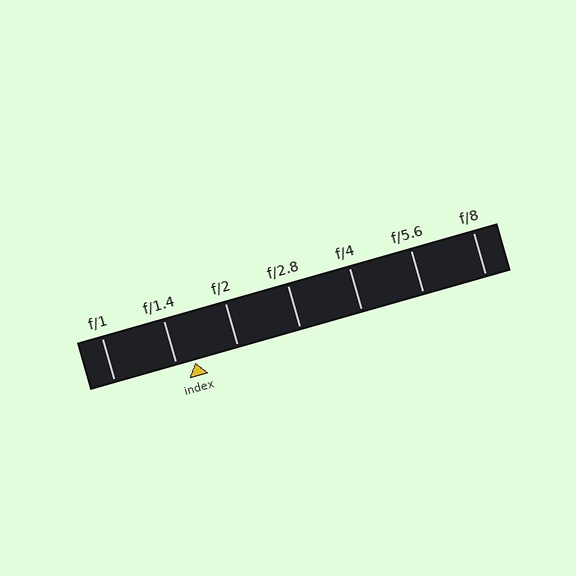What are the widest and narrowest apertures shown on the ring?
The widest aperture shown is f/1 and the narrowest is f/8.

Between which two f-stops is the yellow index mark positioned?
The index mark is between f/1.4 and f/2.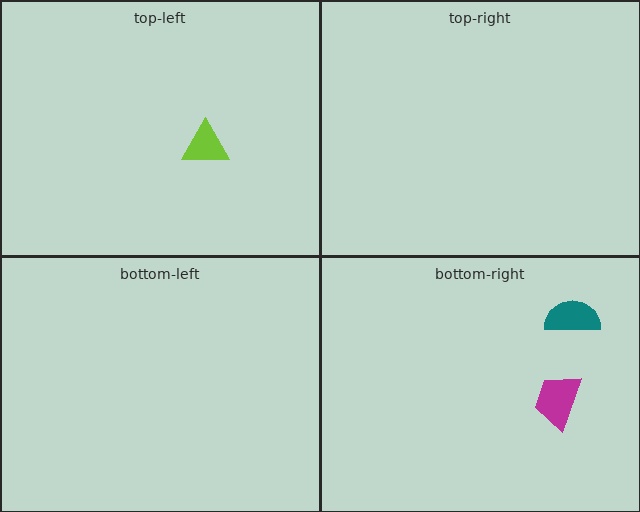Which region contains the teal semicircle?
The bottom-right region.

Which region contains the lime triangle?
The top-left region.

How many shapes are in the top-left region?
1.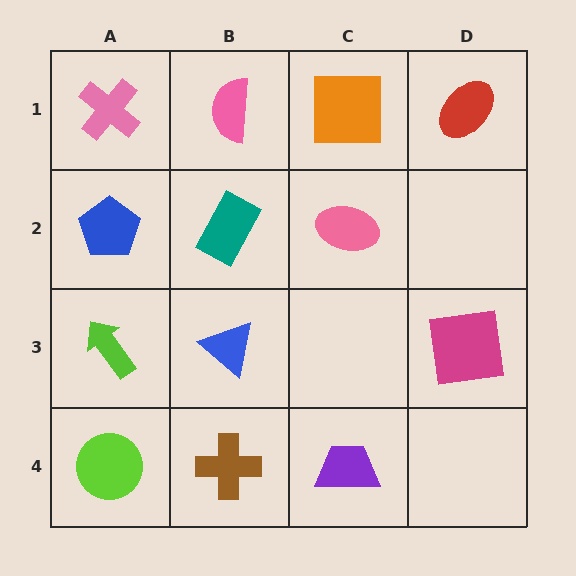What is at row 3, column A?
A lime arrow.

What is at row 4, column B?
A brown cross.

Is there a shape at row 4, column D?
No, that cell is empty.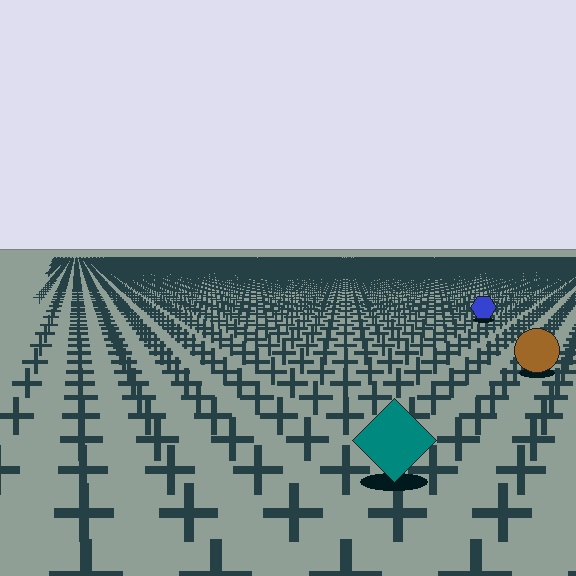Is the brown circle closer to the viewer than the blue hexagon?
Yes. The brown circle is closer — you can tell from the texture gradient: the ground texture is coarser near it.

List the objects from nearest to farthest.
From nearest to farthest: the teal diamond, the brown circle, the blue hexagon.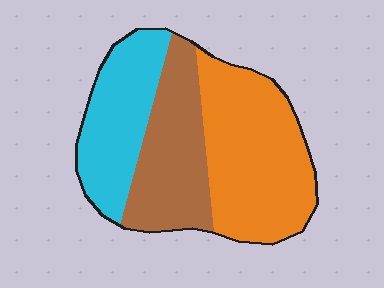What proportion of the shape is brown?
Brown takes up about one third (1/3) of the shape.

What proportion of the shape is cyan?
Cyan covers about 25% of the shape.